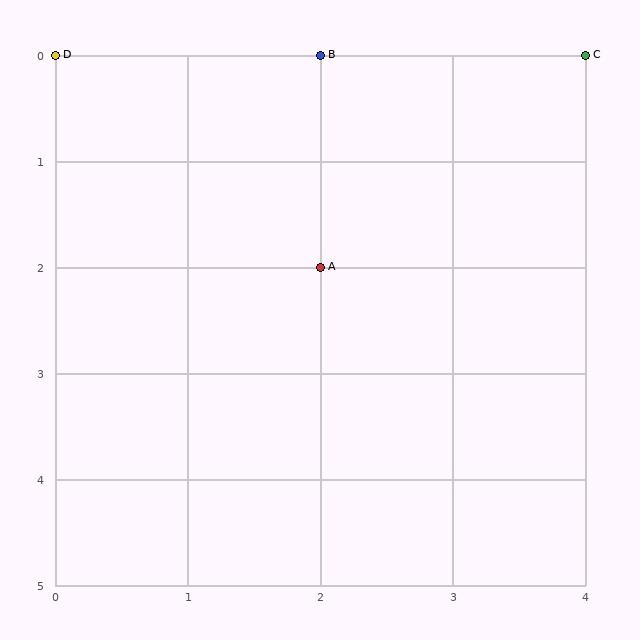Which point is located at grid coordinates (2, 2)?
Point A is at (2, 2).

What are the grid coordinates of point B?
Point B is at grid coordinates (2, 0).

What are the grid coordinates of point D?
Point D is at grid coordinates (0, 0).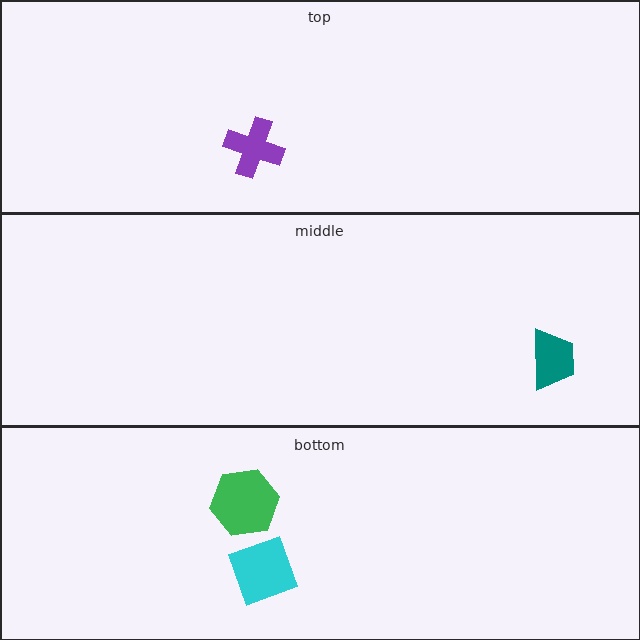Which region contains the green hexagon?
The bottom region.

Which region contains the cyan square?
The bottom region.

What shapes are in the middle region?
The teal trapezoid.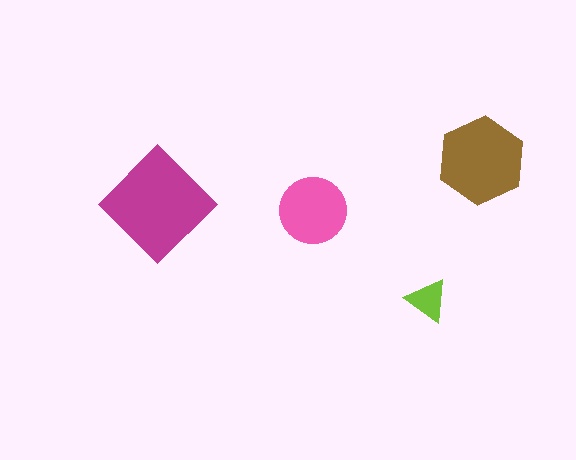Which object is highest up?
The brown hexagon is topmost.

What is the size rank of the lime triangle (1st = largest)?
4th.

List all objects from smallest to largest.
The lime triangle, the pink circle, the brown hexagon, the magenta diamond.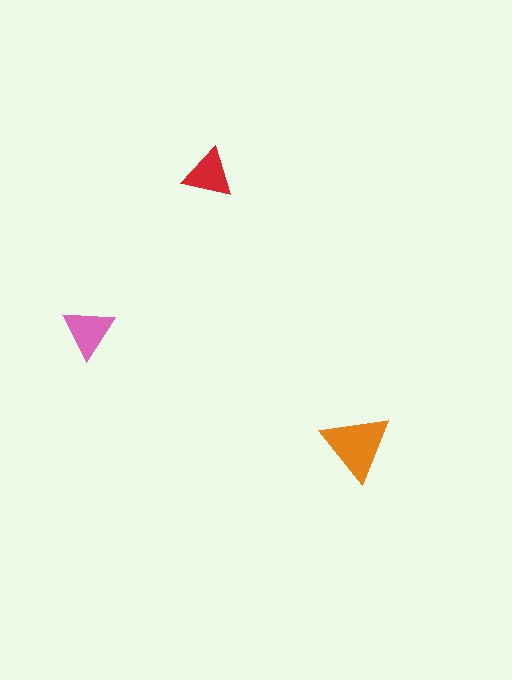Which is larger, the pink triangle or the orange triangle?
The orange one.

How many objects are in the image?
There are 3 objects in the image.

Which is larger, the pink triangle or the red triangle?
The pink one.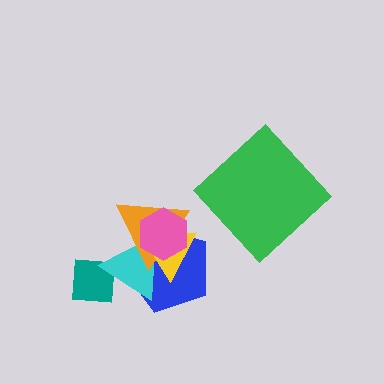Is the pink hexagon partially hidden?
No, no other shape covers it.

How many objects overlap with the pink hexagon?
4 objects overlap with the pink hexagon.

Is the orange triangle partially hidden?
Yes, it is partially covered by another shape.